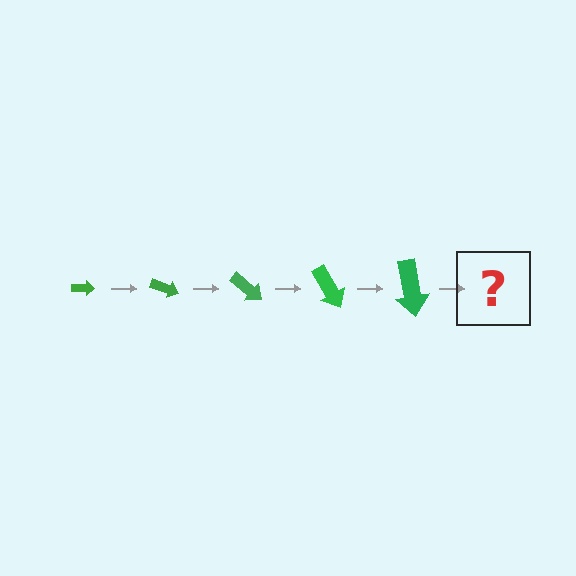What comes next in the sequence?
The next element should be an arrow, larger than the previous one and rotated 100 degrees from the start.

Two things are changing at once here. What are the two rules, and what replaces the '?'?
The two rules are that the arrow grows larger each step and it rotates 20 degrees each step. The '?' should be an arrow, larger than the previous one and rotated 100 degrees from the start.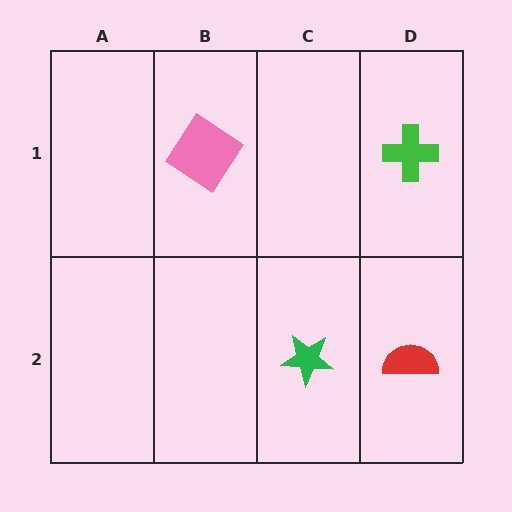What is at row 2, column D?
A red semicircle.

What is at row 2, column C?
A green star.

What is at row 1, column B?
A pink diamond.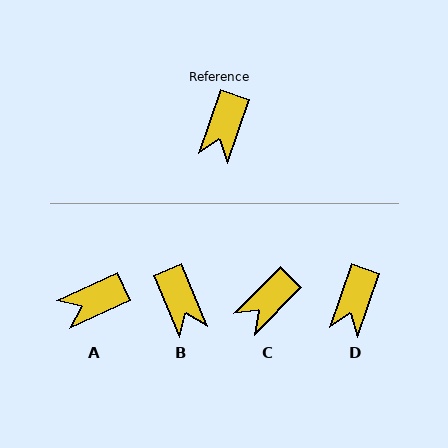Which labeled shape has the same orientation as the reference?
D.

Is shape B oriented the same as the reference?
No, it is off by about 41 degrees.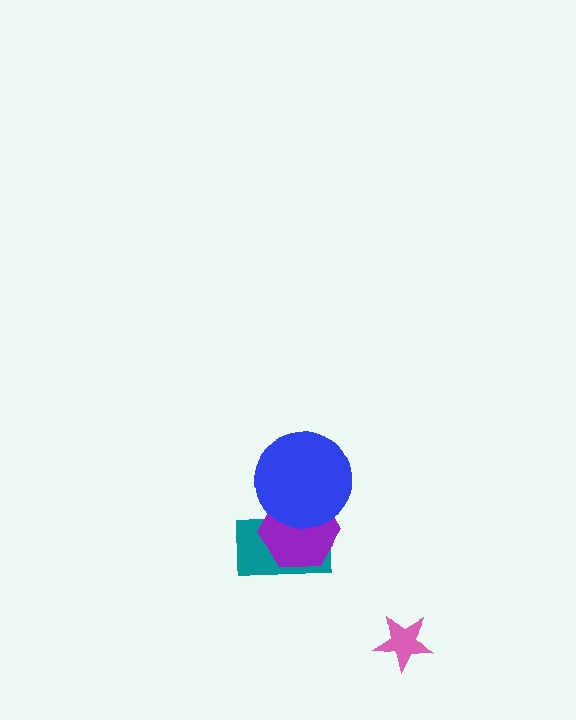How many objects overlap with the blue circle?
2 objects overlap with the blue circle.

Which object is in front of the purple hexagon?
The blue circle is in front of the purple hexagon.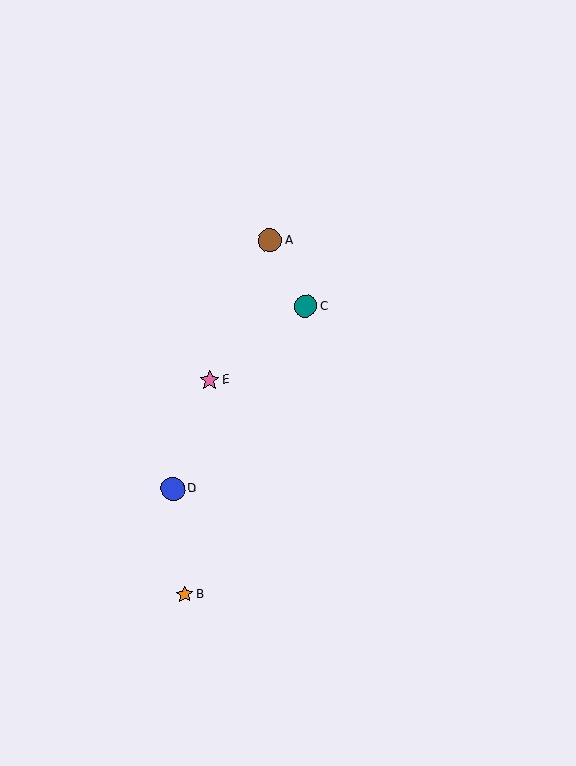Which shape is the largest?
The blue circle (labeled D) is the largest.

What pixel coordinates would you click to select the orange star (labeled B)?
Click at (184, 594) to select the orange star B.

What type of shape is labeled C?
Shape C is a teal circle.